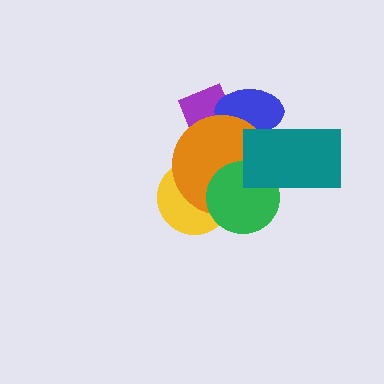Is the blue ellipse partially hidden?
Yes, it is partially covered by another shape.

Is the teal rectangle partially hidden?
No, no other shape covers it.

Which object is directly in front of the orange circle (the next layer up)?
The green circle is directly in front of the orange circle.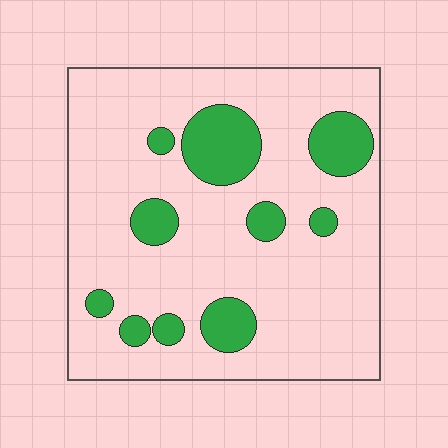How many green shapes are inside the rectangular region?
10.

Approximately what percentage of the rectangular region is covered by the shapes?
Approximately 20%.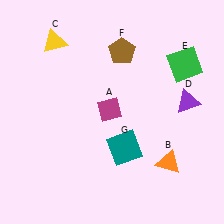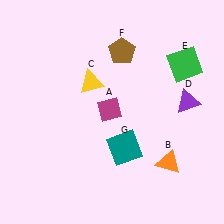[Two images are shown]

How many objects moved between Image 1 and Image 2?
1 object moved between the two images.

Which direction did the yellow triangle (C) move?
The yellow triangle (C) moved down.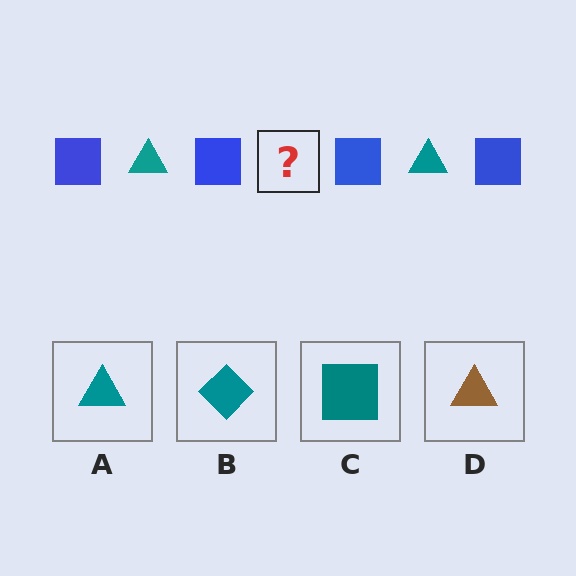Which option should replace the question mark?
Option A.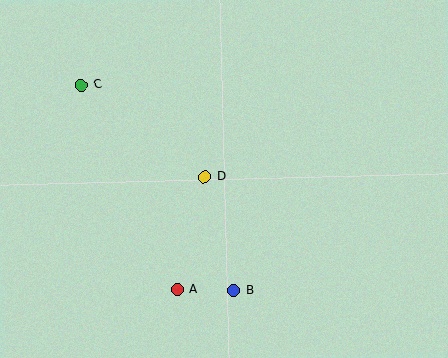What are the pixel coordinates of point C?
Point C is at (81, 85).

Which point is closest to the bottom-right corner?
Point B is closest to the bottom-right corner.